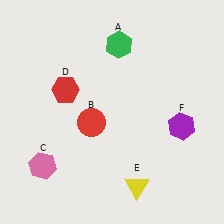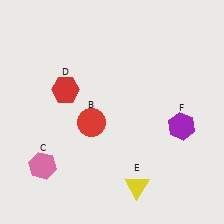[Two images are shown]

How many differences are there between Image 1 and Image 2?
There is 1 difference between the two images.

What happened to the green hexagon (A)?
The green hexagon (A) was removed in Image 2. It was in the top-right area of Image 1.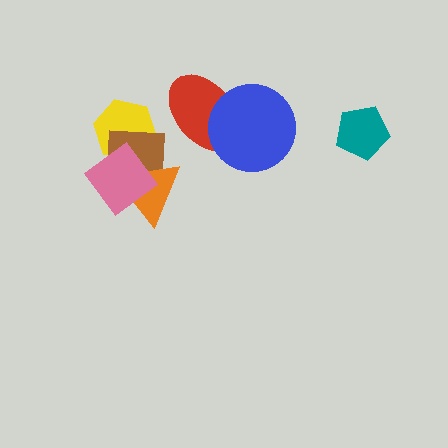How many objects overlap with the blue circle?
1 object overlaps with the blue circle.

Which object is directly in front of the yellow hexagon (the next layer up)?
The brown square is directly in front of the yellow hexagon.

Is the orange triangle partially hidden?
Yes, it is partially covered by another shape.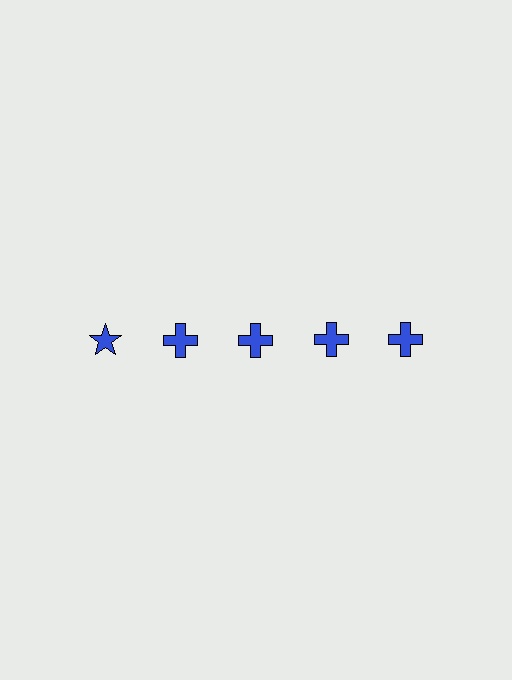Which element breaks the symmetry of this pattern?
The blue star in the top row, leftmost column breaks the symmetry. All other shapes are blue crosses.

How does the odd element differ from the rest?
It has a different shape: star instead of cross.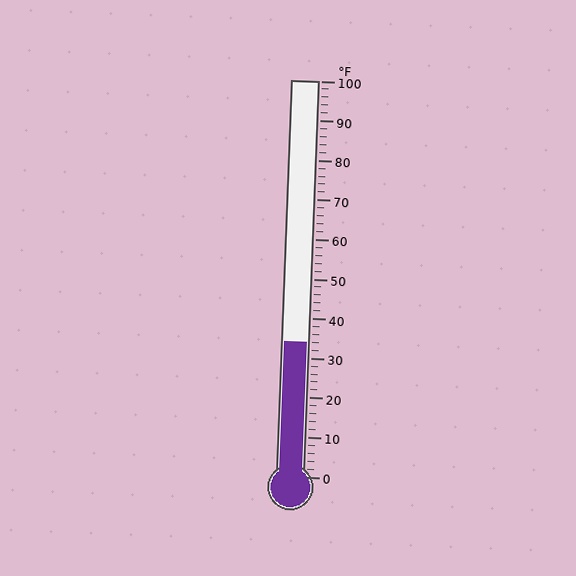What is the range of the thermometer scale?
The thermometer scale ranges from 0°F to 100°F.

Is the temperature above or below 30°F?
The temperature is above 30°F.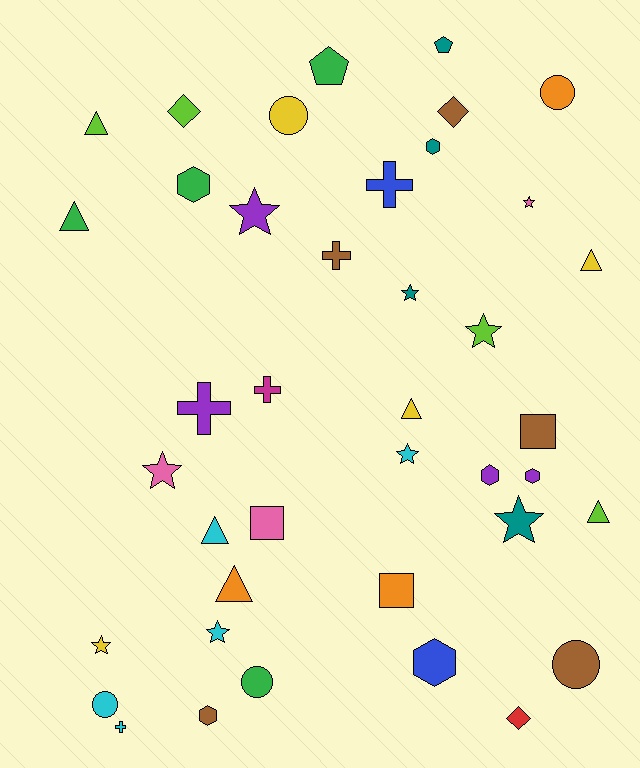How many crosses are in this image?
There are 5 crosses.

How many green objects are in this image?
There are 4 green objects.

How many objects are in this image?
There are 40 objects.